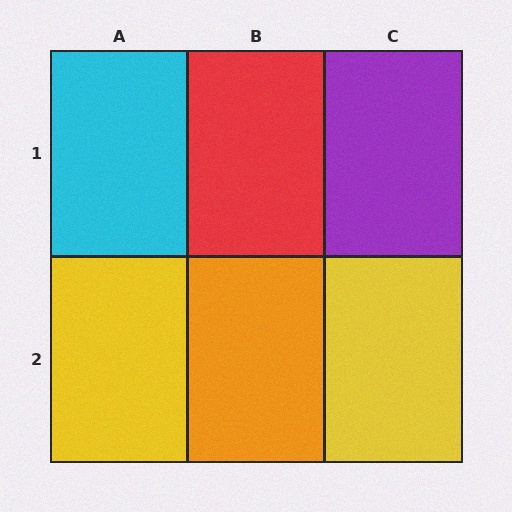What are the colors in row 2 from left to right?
Yellow, orange, yellow.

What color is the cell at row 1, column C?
Purple.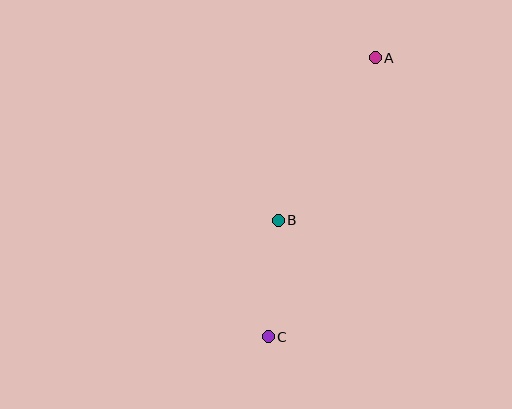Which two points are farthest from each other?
Points A and C are farthest from each other.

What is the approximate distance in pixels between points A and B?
The distance between A and B is approximately 189 pixels.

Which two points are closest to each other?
Points B and C are closest to each other.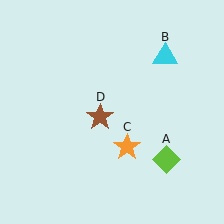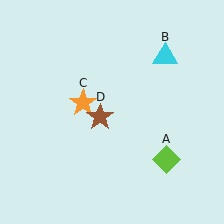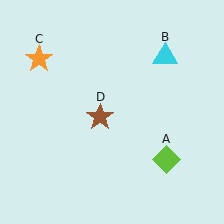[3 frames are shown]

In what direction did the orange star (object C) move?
The orange star (object C) moved up and to the left.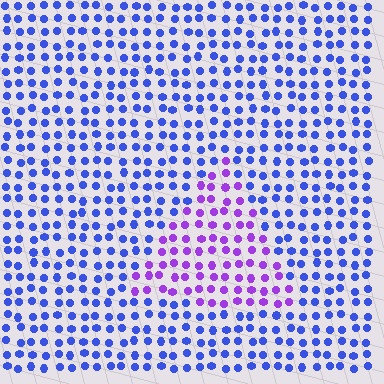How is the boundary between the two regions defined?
The boundary is defined purely by a slight shift in hue (about 46 degrees). Spacing, size, and orientation are identical on both sides.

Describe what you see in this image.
The image is filled with small blue elements in a uniform arrangement. A triangle-shaped region is visible where the elements are tinted to a slightly different hue, forming a subtle color boundary.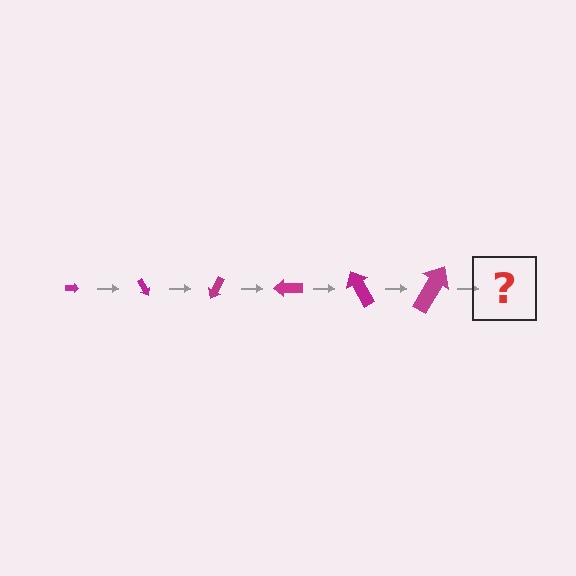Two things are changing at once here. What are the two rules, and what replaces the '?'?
The two rules are that the arrow grows larger each step and it rotates 60 degrees each step. The '?' should be an arrow, larger than the previous one and rotated 360 degrees from the start.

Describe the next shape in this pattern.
It should be an arrow, larger than the previous one and rotated 360 degrees from the start.